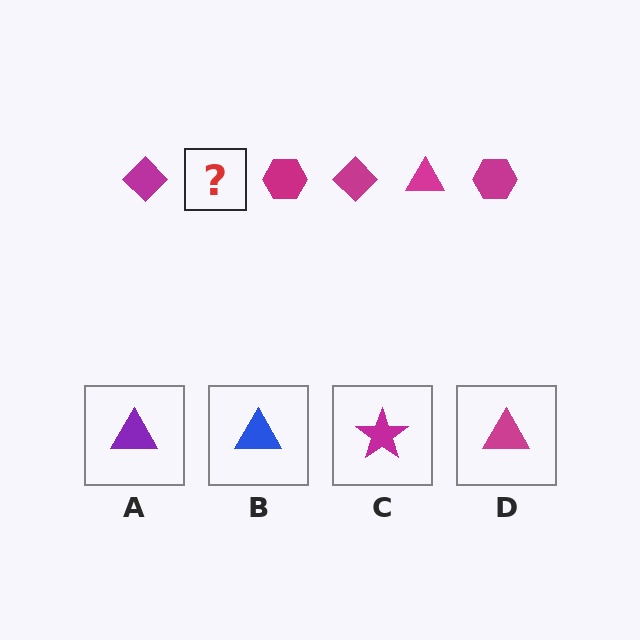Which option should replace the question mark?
Option D.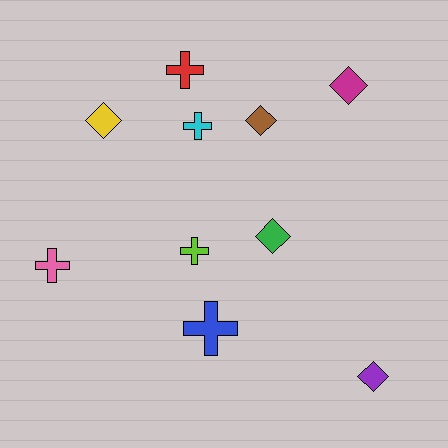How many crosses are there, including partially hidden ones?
There are 5 crosses.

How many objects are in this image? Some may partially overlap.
There are 10 objects.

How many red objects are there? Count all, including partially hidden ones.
There is 1 red object.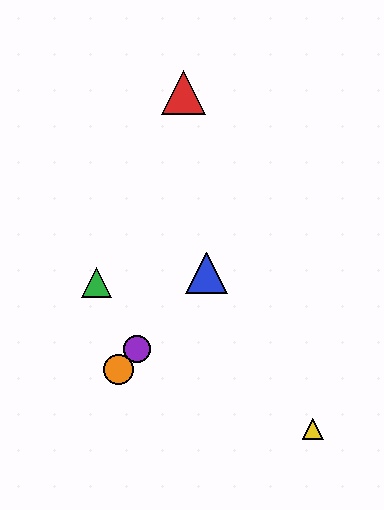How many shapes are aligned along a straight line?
3 shapes (the blue triangle, the purple circle, the orange circle) are aligned along a straight line.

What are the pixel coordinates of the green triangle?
The green triangle is at (97, 283).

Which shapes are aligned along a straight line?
The blue triangle, the purple circle, the orange circle are aligned along a straight line.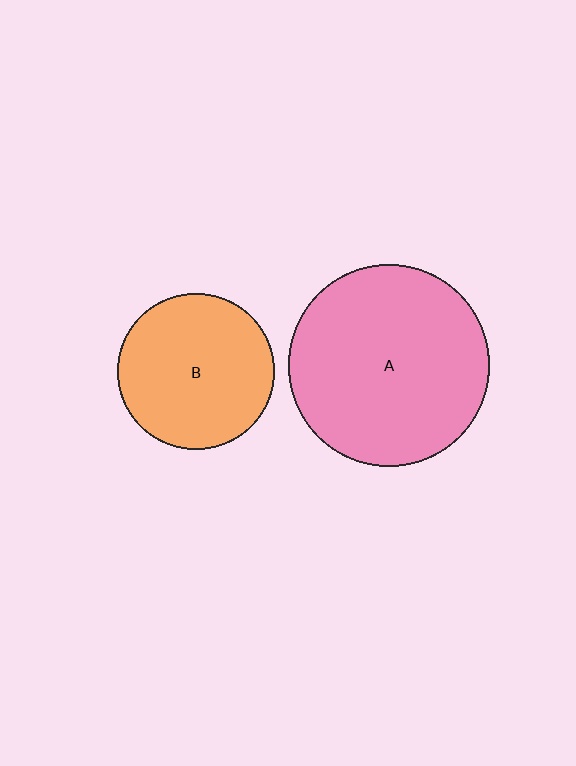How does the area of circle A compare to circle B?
Approximately 1.7 times.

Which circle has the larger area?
Circle A (pink).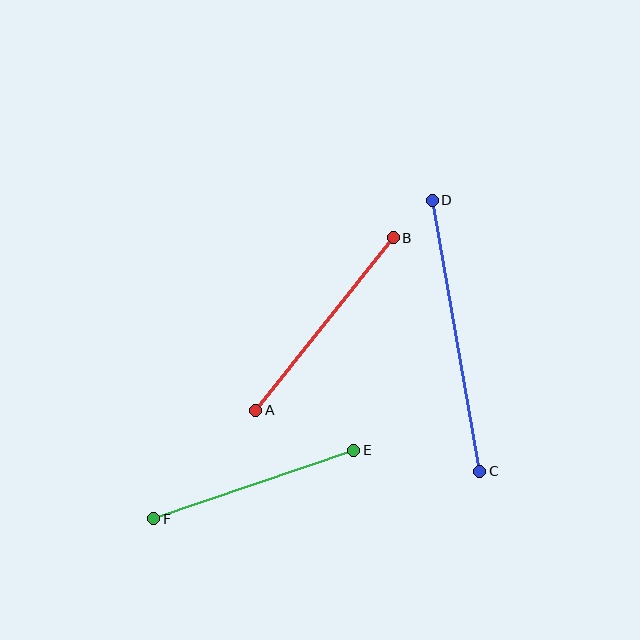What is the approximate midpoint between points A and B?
The midpoint is at approximately (324, 324) pixels.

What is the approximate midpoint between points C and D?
The midpoint is at approximately (456, 336) pixels.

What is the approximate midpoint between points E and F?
The midpoint is at approximately (254, 485) pixels.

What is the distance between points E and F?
The distance is approximately 212 pixels.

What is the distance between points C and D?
The distance is approximately 275 pixels.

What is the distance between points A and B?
The distance is approximately 221 pixels.